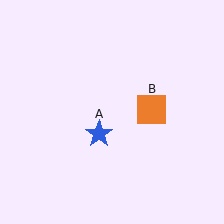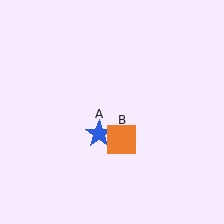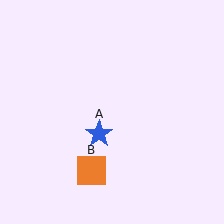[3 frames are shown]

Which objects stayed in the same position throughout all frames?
Blue star (object A) remained stationary.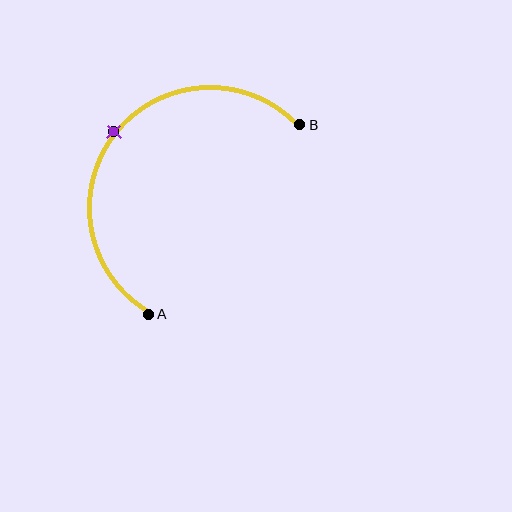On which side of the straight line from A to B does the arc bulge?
The arc bulges above and to the left of the straight line connecting A and B.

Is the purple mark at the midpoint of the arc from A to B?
Yes. The purple mark lies on the arc at equal arc-length from both A and B — it is the arc midpoint.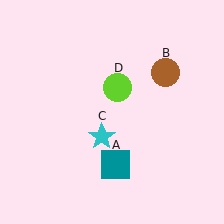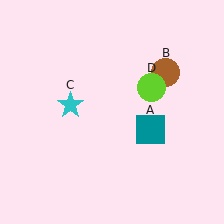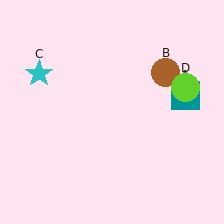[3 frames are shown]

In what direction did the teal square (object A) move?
The teal square (object A) moved up and to the right.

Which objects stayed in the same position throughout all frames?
Brown circle (object B) remained stationary.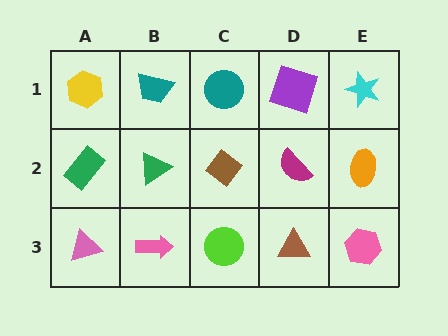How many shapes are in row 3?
5 shapes.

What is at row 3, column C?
A lime circle.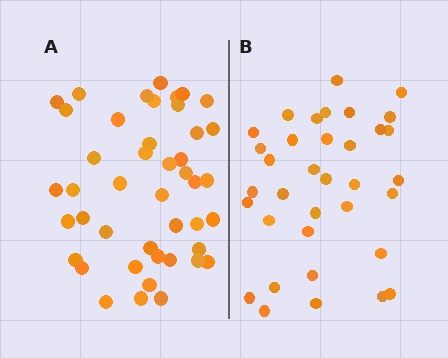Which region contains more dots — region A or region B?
Region A (the left region) has more dots.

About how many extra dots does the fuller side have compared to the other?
Region A has roughly 8 or so more dots than region B.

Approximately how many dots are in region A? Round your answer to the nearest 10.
About 40 dots. (The exact count is 44, which rounds to 40.)